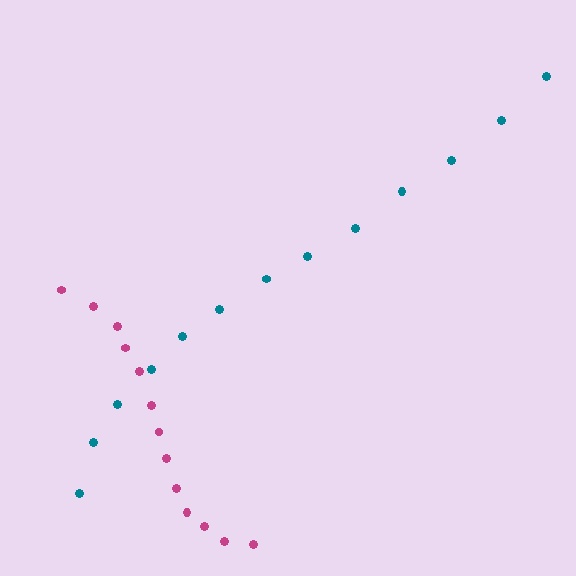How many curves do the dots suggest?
There are 2 distinct paths.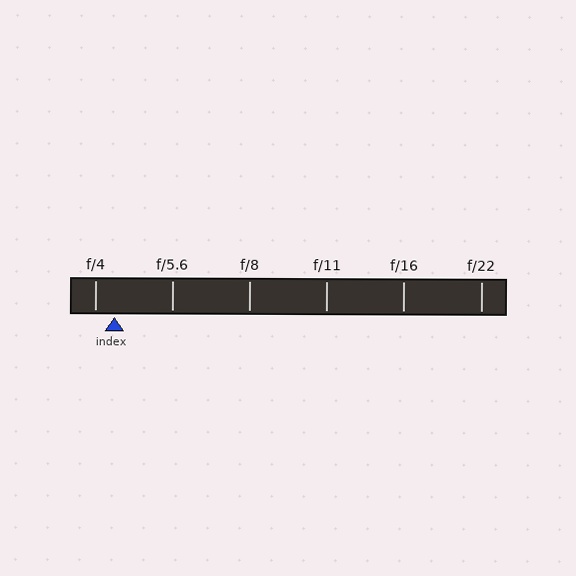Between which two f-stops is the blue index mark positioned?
The index mark is between f/4 and f/5.6.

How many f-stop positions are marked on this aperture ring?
There are 6 f-stop positions marked.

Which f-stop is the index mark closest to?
The index mark is closest to f/4.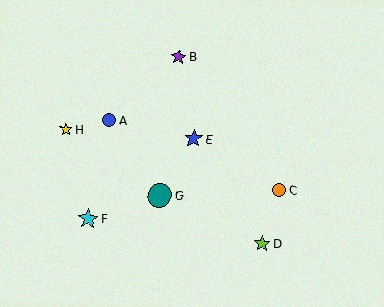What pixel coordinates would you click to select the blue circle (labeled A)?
Click at (109, 120) to select the blue circle A.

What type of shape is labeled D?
Shape D is a lime star.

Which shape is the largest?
The teal circle (labeled G) is the largest.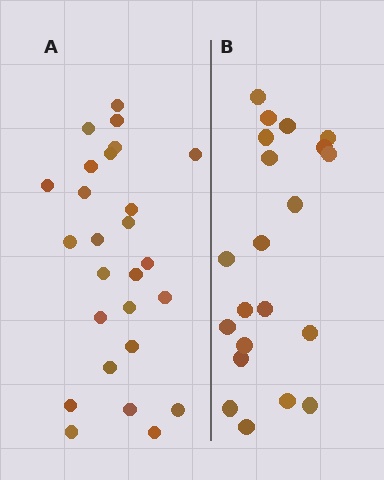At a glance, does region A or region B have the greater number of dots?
Region A (the left region) has more dots.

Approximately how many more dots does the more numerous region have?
Region A has about 5 more dots than region B.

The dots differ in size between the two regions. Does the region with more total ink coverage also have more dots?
No. Region B has more total ink coverage because its dots are larger, but region A actually contains more individual dots. Total area can be misleading — the number of items is what matters here.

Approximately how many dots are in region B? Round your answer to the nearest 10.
About 20 dots. (The exact count is 21, which rounds to 20.)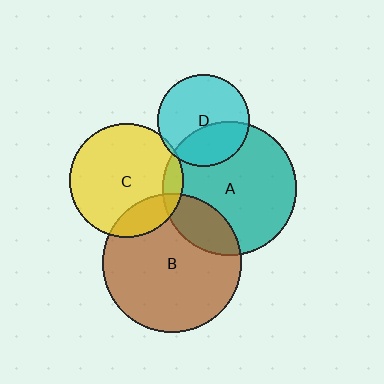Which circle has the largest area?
Circle B (brown).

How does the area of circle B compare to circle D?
Approximately 2.3 times.